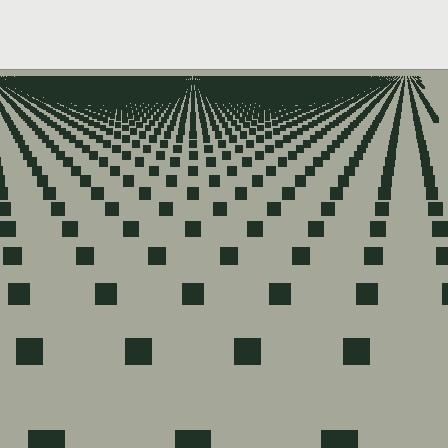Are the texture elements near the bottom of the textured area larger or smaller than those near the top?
Larger. Near the bottom, elements are closer to the viewer and appear at a bigger on-screen size.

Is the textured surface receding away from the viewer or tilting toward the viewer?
The surface is receding away from the viewer. Texture elements get smaller and denser toward the top.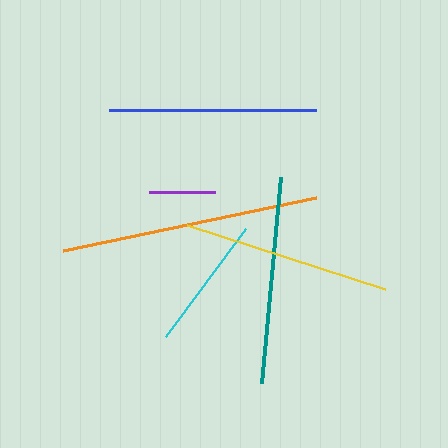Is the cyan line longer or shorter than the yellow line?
The yellow line is longer than the cyan line.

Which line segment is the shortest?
The purple line is the shortest at approximately 66 pixels.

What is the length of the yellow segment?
The yellow segment is approximately 209 pixels long.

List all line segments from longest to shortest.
From longest to shortest: orange, yellow, blue, teal, cyan, purple.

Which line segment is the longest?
The orange line is the longest at approximately 258 pixels.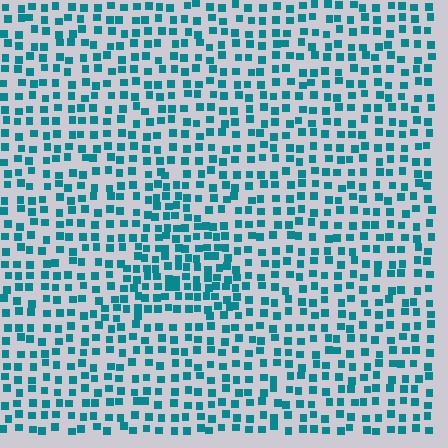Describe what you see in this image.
The image contains small teal elements arranged at two different densities. A triangle-shaped region is visible where the elements are more densely packed than the surrounding area.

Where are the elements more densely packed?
The elements are more densely packed inside the triangle boundary.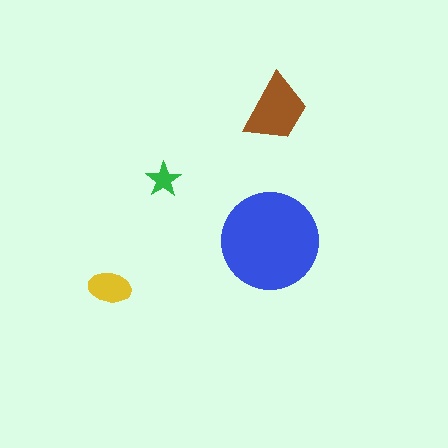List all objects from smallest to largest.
The green star, the yellow ellipse, the brown trapezoid, the blue circle.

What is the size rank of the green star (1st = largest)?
4th.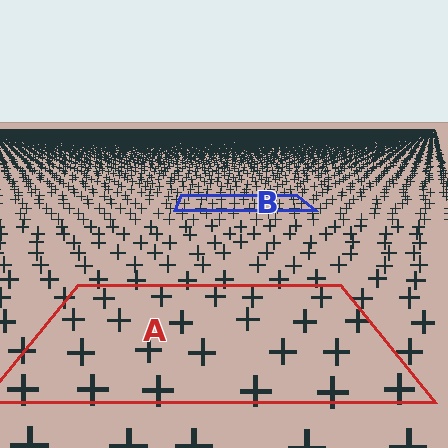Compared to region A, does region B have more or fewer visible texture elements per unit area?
Region B has more texture elements per unit area — they are packed more densely because it is farther away.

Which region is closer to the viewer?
Region A is closer. The texture elements there are larger and more spread out.